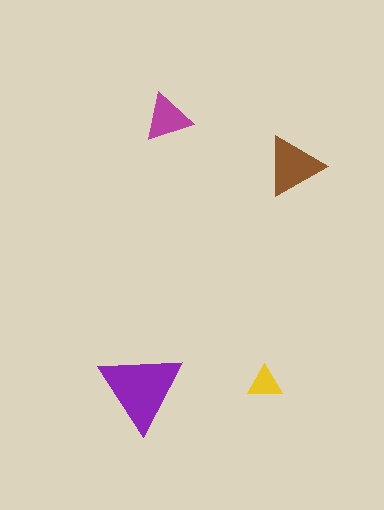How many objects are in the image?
There are 4 objects in the image.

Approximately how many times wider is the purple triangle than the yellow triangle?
About 2.5 times wider.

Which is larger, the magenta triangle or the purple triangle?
The purple one.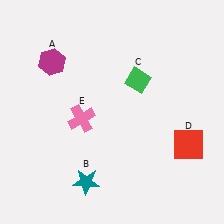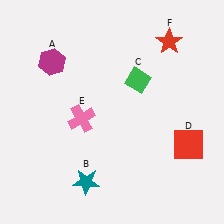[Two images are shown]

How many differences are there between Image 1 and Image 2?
There is 1 difference between the two images.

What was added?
A red star (F) was added in Image 2.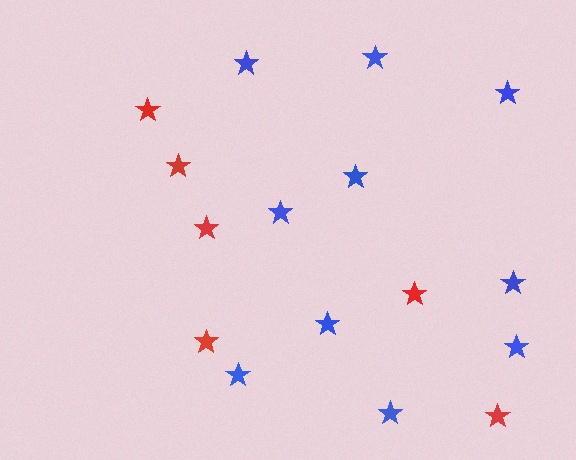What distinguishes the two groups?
There are 2 groups: one group of red stars (6) and one group of blue stars (10).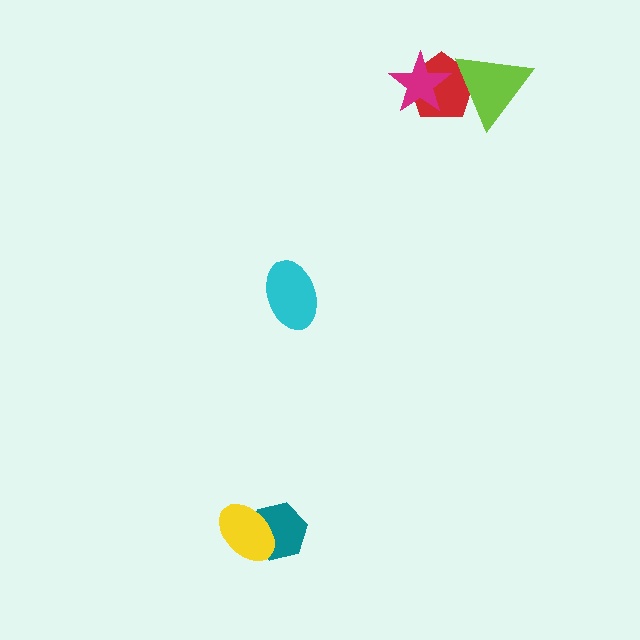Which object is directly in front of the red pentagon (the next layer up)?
The magenta star is directly in front of the red pentagon.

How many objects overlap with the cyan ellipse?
0 objects overlap with the cyan ellipse.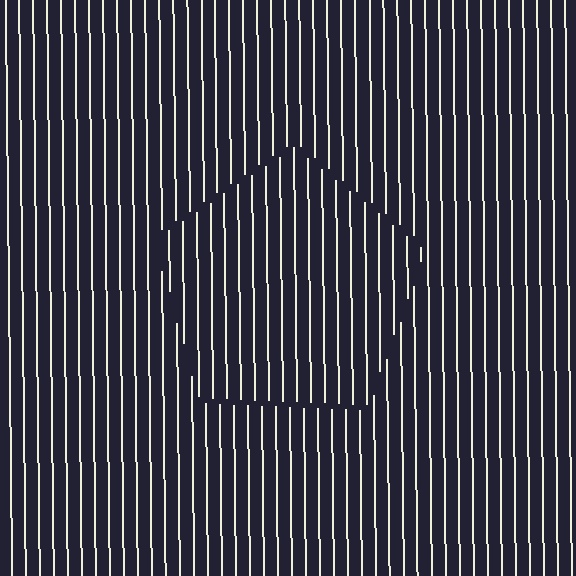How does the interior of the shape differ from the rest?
The interior of the shape contains the same grating, shifted by half a period — the contour is defined by the phase discontinuity where line-ends from the inner and outer gratings abut.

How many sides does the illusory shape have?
5 sides — the line-ends trace a pentagon.